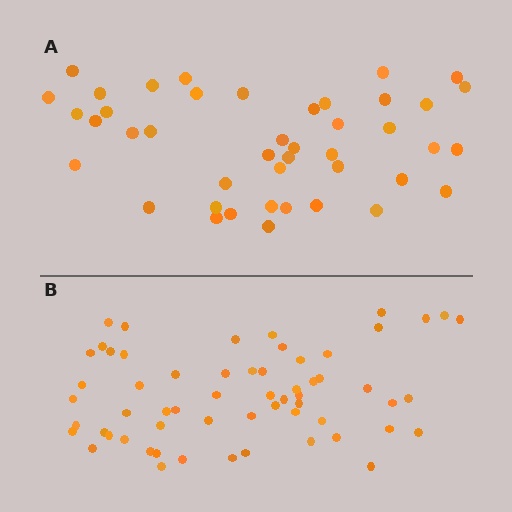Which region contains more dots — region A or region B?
Region B (the bottom region) has more dots.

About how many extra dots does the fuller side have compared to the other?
Region B has approximately 15 more dots than region A.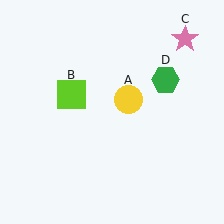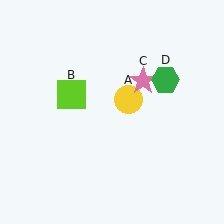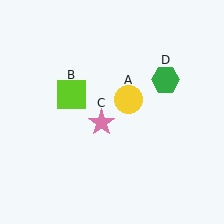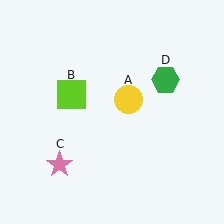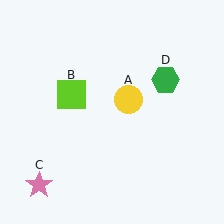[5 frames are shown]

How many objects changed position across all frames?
1 object changed position: pink star (object C).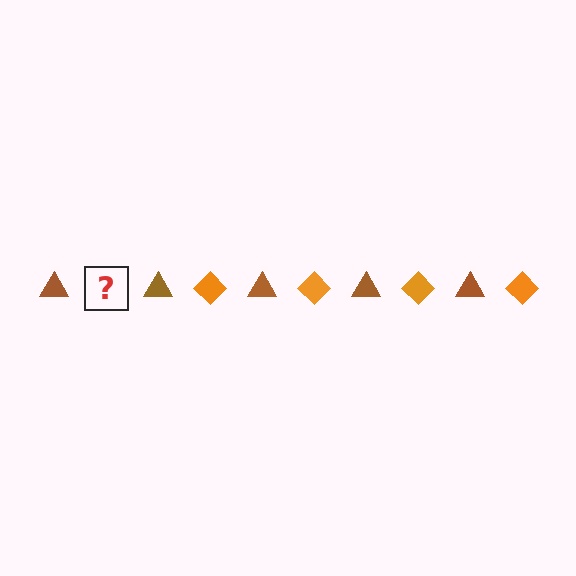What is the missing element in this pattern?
The missing element is an orange diamond.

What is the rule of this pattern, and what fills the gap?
The rule is that the pattern alternates between brown triangle and orange diamond. The gap should be filled with an orange diamond.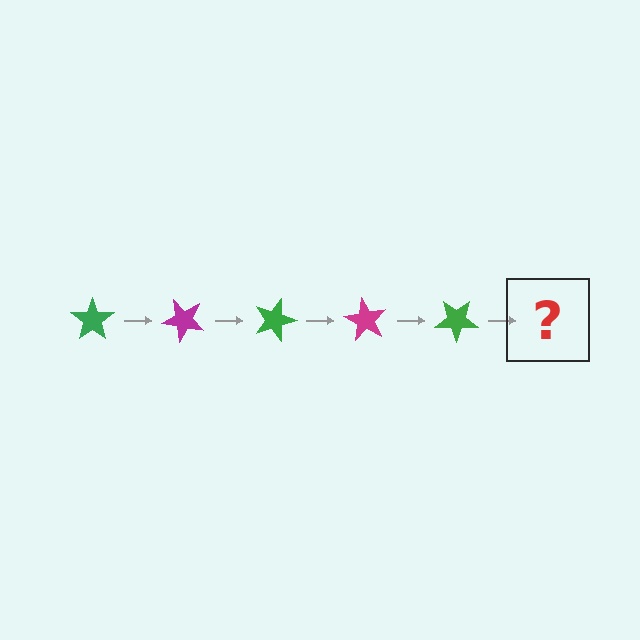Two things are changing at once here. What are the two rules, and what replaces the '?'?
The two rules are that it rotates 45 degrees each step and the color cycles through green and magenta. The '?' should be a magenta star, rotated 225 degrees from the start.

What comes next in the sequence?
The next element should be a magenta star, rotated 225 degrees from the start.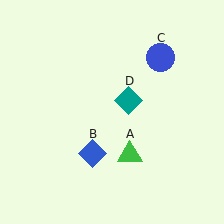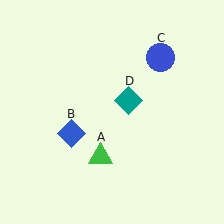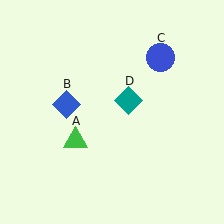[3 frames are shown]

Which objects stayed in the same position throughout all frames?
Blue circle (object C) and teal diamond (object D) remained stationary.